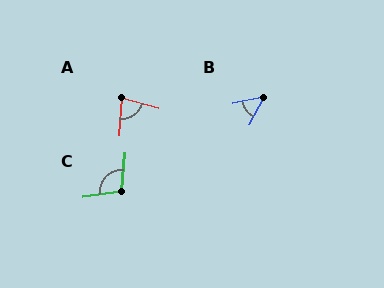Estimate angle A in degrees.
Approximately 79 degrees.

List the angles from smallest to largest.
B (50°), A (79°), C (103°).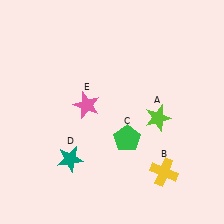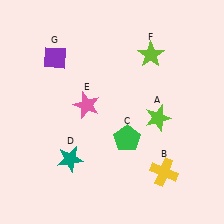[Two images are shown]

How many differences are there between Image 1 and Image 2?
There are 2 differences between the two images.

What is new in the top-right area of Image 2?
A lime star (F) was added in the top-right area of Image 2.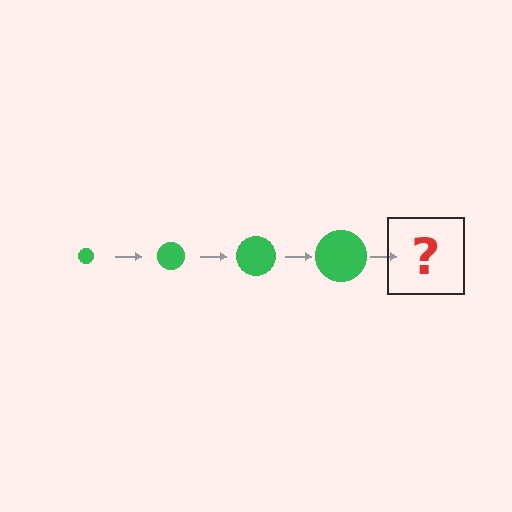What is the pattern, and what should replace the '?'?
The pattern is that the circle gets progressively larger each step. The '?' should be a green circle, larger than the previous one.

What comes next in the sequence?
The next element should be a green circle, larger than the previous one.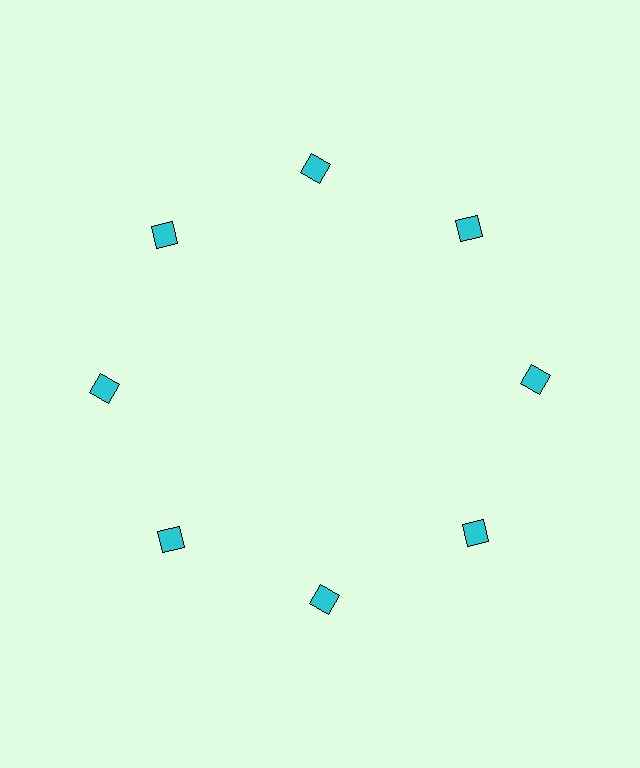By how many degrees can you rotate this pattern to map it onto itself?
The pattern maps onto itself every 45 degrees of rotation.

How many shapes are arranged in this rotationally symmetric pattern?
There are 8 shapes, arranged in 8 groups of 1.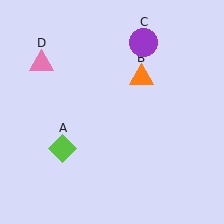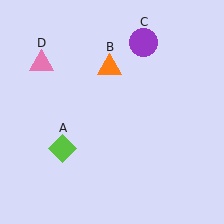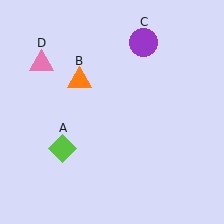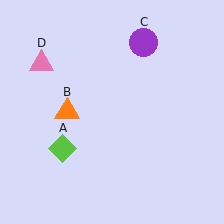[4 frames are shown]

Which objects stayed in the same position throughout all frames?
Lime diamond (object A) and purple circle (object C) and pink triangle (object D) remained stationary.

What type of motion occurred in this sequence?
The orange triangle (object B) rotated counterclockwise around the center of the scene.